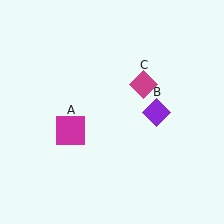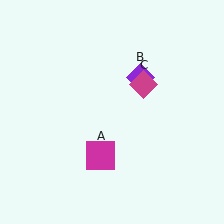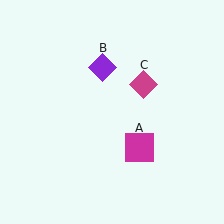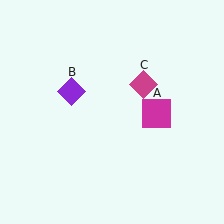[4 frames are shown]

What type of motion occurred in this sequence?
The magenta square (object A), purple diamond (object B) rotated counterclockwise around the center of the scene.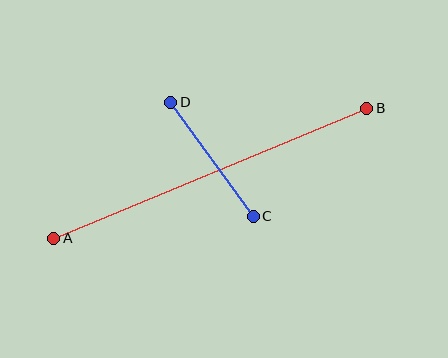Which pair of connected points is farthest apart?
Points A and B are farthest apart.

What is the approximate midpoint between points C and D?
The midpoint is at approximately (212, 159) pixels.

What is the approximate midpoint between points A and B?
The midpoint is at approximately (210, 173) pixels.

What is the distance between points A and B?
The distance is approximately 339 pixels.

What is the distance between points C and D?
The distance is approximately 141 pixels.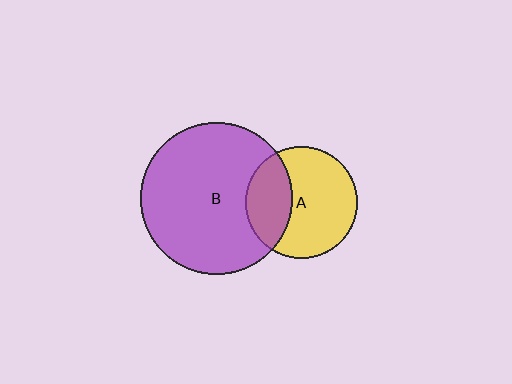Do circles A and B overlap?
Yes.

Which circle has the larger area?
Circle B (purple).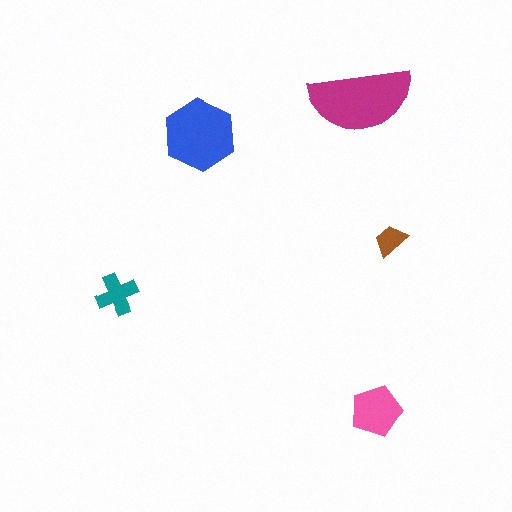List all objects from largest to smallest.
The magenta semicircle, the blue hexagon, the pink pentagon, the teal cross, the brown trapezoid.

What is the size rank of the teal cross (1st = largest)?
4th.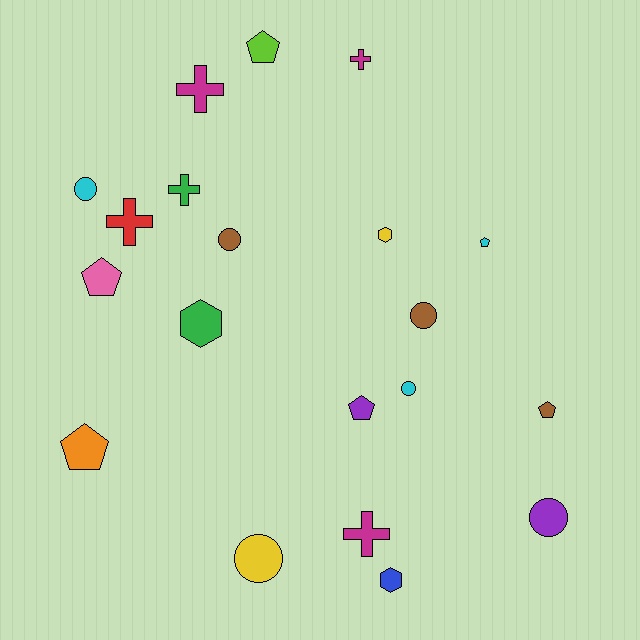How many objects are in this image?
There are 20 objects.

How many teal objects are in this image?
There are no teal objects.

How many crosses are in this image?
There are 5 crosses.